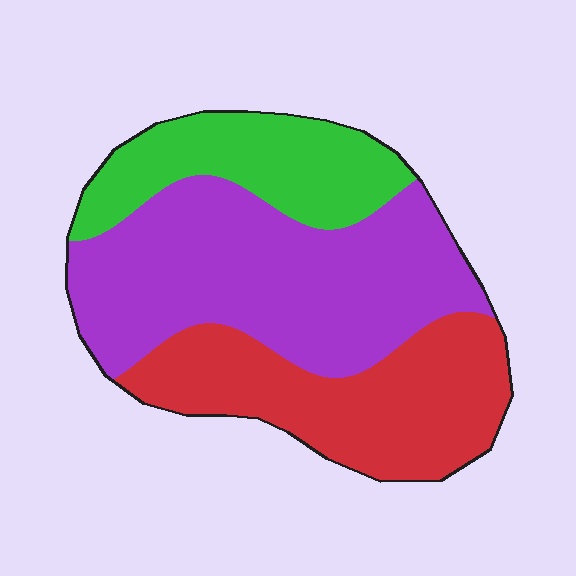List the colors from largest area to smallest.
From largest to smallest: purple, red, green.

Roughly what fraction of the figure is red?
Red covers around 30% of the figure.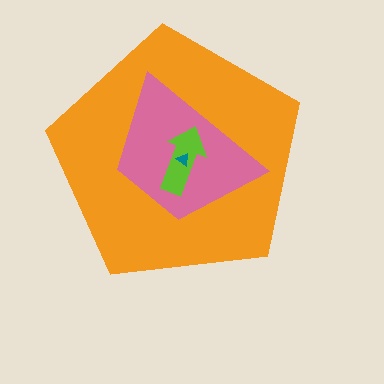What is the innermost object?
The teal triangle.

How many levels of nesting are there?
4.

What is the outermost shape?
The orange pentagon.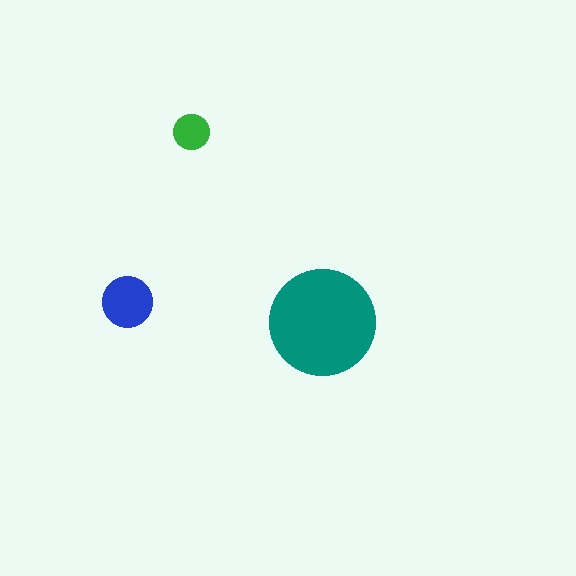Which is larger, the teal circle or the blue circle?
The teal one.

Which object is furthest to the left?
The blue circle is leftmost.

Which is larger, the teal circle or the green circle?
The teal one.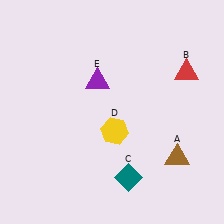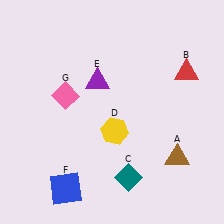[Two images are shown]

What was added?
A blue square (F), a pink diamond (G) were added in Image 2.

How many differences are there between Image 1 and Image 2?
There are 2 differences between the two images.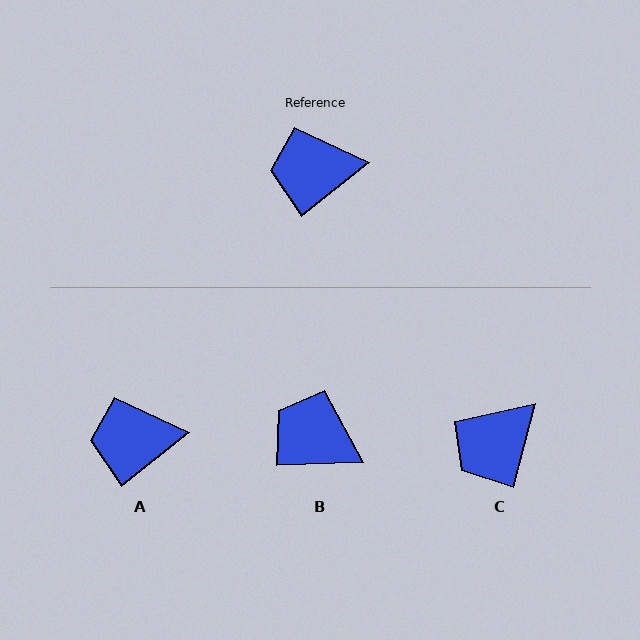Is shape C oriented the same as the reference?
No, it is off by about 37 degrees.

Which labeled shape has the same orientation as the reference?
A.